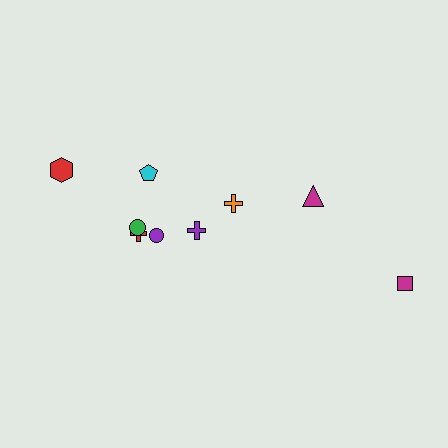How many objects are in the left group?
There are 6 objects.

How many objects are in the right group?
There are 3 objects.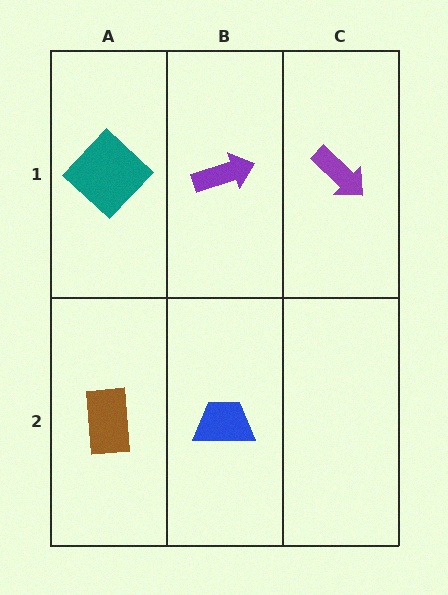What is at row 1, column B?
A purple arrow.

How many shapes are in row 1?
3 shapes.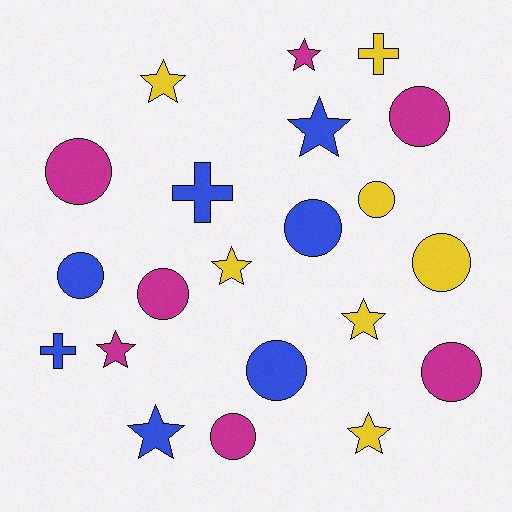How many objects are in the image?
There are 21 objects.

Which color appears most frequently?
Yellow, with 7 objects.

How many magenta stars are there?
There are 2 magenta stars.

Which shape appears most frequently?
Circle, with 10 objects.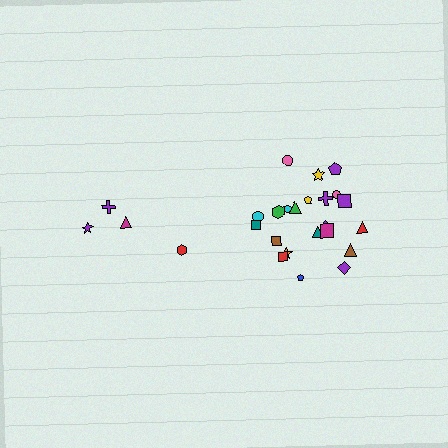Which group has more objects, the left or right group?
The right group.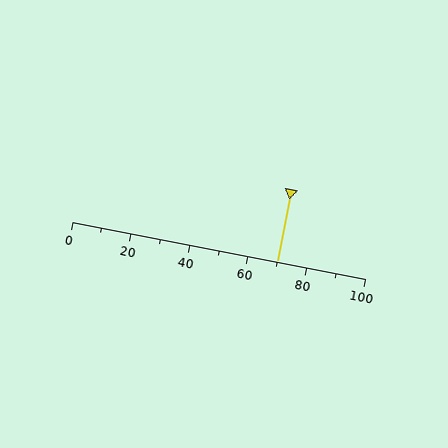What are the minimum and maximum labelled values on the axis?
The axis runs from 0 to 100.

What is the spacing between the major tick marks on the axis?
The major ticks are spaced 20 apart.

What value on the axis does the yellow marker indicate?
The marker indicates approximately 70.